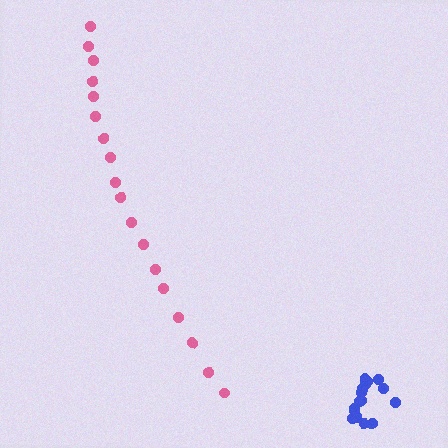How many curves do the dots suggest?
There are 2 distinct paths.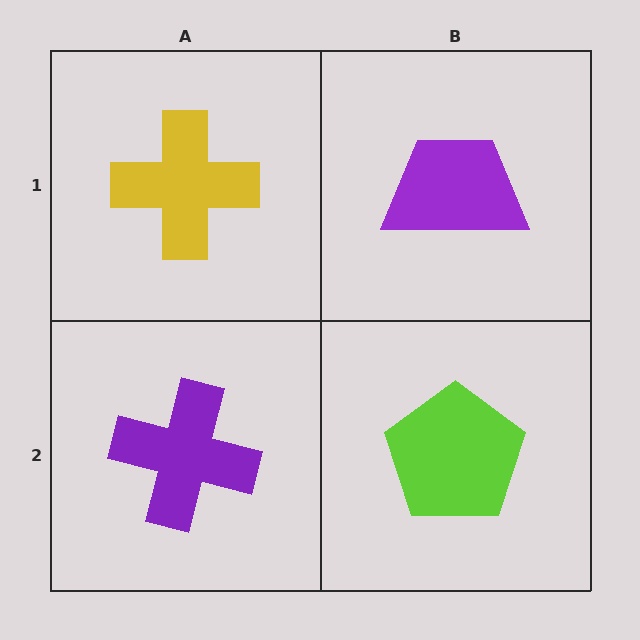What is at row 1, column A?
A yellow cross.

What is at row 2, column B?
A lime pentagon.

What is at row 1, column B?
A purple trapezoid.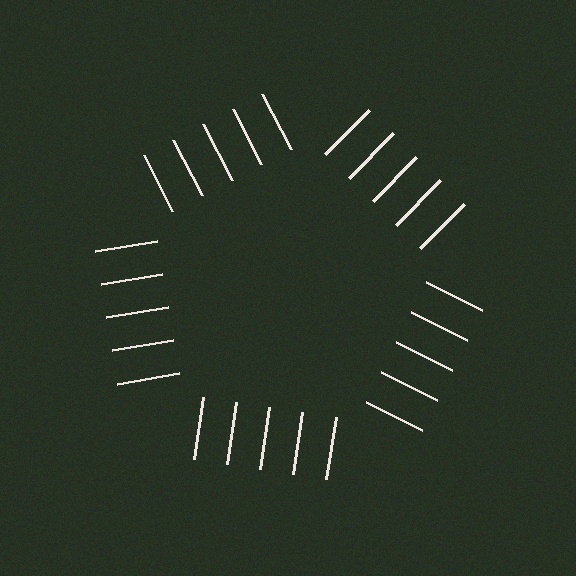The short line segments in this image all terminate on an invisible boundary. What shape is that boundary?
An illusory pentagon — the line segments terminate on its edges but no continuous stroke is drawn.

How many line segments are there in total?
25 — 5 along each of the 5 edges.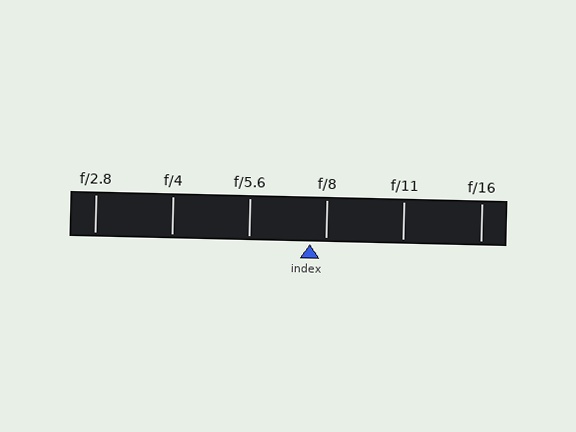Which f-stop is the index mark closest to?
The index mark is closest to f/8.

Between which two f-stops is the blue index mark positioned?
The index mark is between f/5.6 and f/8.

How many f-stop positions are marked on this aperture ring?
There are 6 f-stop positions marked.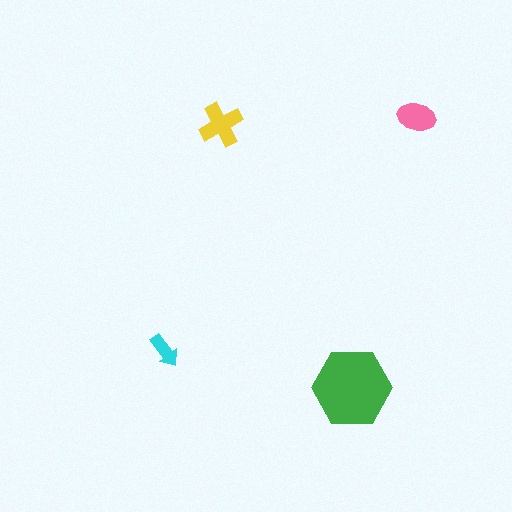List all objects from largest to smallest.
The green hexagon, the yellow cross, the pink ellipse, the cyan arrow.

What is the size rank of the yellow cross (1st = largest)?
2nd.